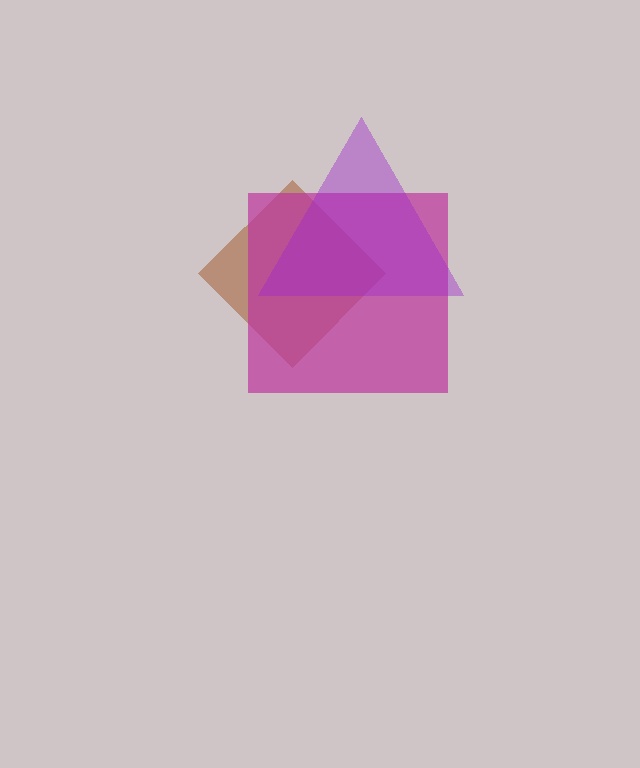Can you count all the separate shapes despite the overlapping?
Yes, there are 3 separate shapes.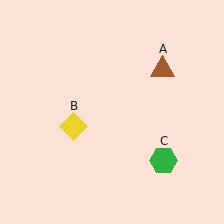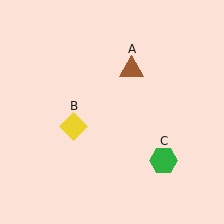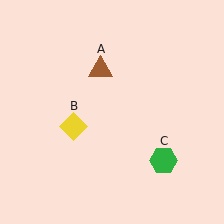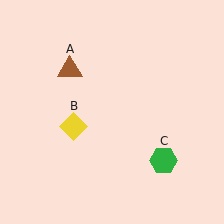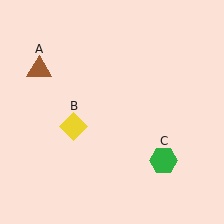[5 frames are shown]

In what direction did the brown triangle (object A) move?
The brown triangle (object A) moved left.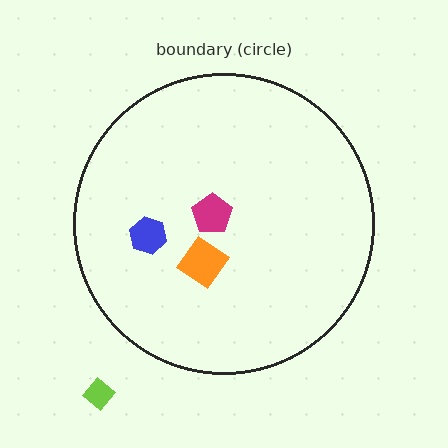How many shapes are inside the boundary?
3 inside, 1 outside.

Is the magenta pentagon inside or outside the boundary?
Inside.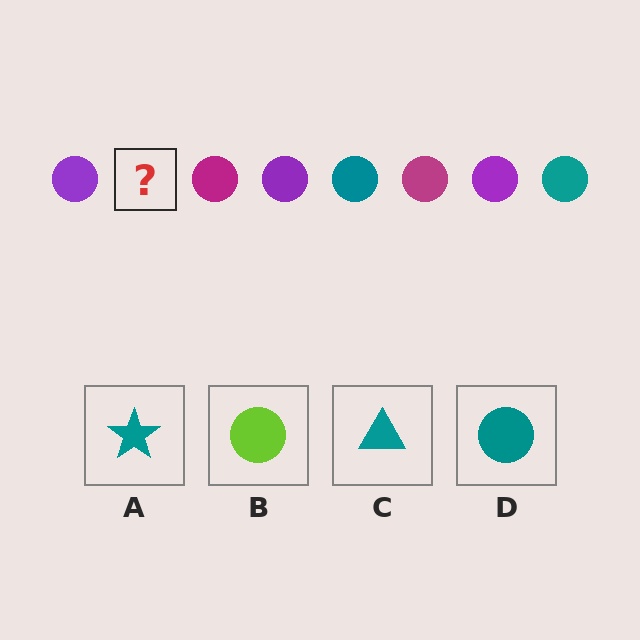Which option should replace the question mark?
Option D.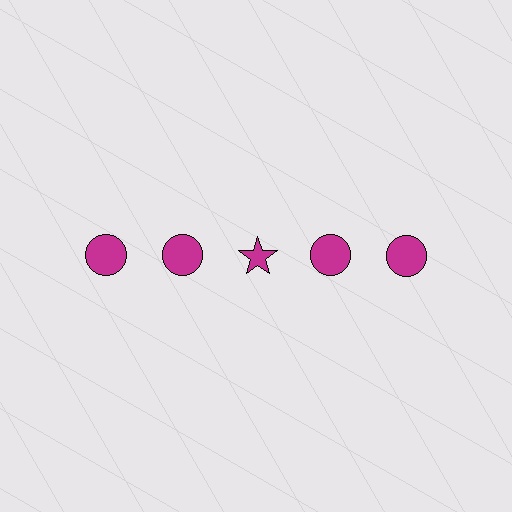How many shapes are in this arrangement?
There are 5 shapes arranged in a grid pattern.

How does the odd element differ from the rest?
It has a different shape: star instead of circle.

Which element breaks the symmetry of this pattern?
The magenta star in the top row, center column breaks the symmetry. All other shapes are magenta circles.